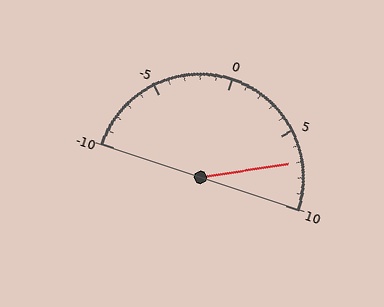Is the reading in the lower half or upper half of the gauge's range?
The reading is in the upper half of the range (-10 to 10).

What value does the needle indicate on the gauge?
The needle indicates approximately 7.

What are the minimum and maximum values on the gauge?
The gauge ranges from -10 to 10.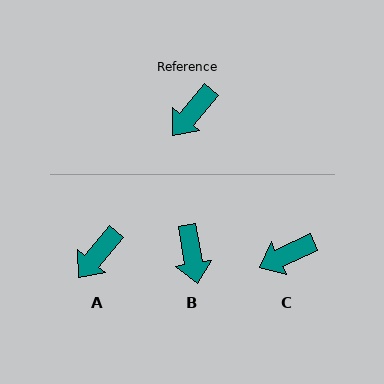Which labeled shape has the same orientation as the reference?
A.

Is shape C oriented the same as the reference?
No, it is off by about 25 degrees.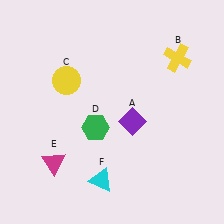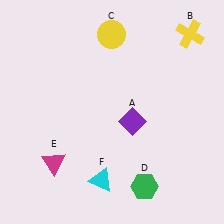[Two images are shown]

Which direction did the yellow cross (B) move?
The yellow cross (B) moved up.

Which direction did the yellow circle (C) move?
The yellow circle (C) moved up.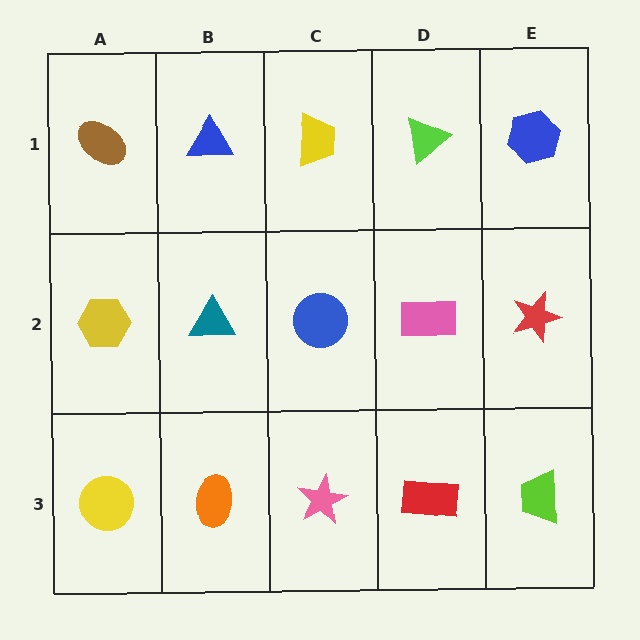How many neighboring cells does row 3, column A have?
2.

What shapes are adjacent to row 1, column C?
A blue circle (row 2, column C), a blue triangle (row 1, column B), a lime triangle (row 1, column D).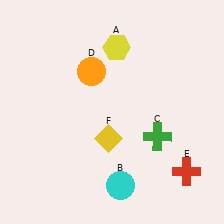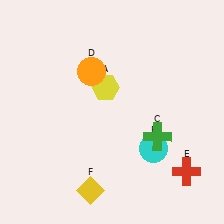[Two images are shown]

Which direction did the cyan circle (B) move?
The cyan circle (B) moved up.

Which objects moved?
The objects that moved are: the yellow hexagon (A), the cyan circle (B), the yellow diamond (F).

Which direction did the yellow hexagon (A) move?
The yellow hexagon (A) moved down.